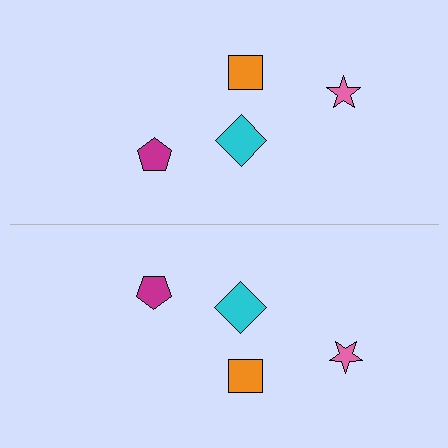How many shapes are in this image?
There are 8 shapes in this image.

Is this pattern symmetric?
Yes, this pattern has bilateral (reflection) symmetry.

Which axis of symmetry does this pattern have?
The pattern has a horizontal axis of symmetry running through the center of the image.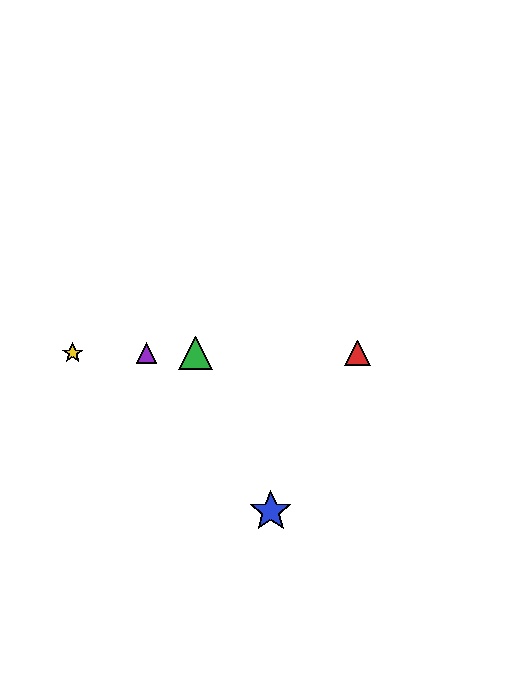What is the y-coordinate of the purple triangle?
The purple triangle is at y≈353.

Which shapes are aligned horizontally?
The red triangle, the green triangle, the yellow star, the purple triangle are aligned horizontally.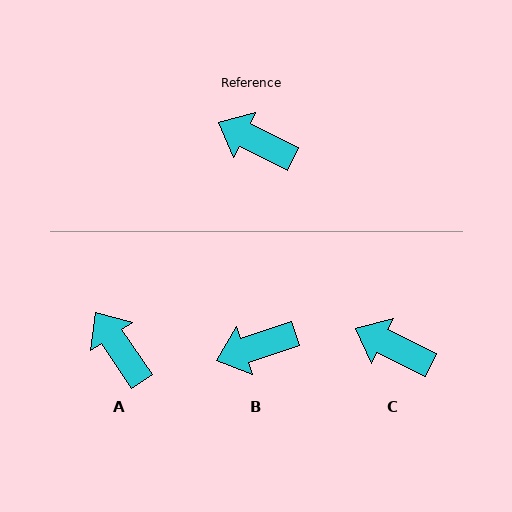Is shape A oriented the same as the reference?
No, it is off by about 29 degrees.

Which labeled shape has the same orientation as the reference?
C.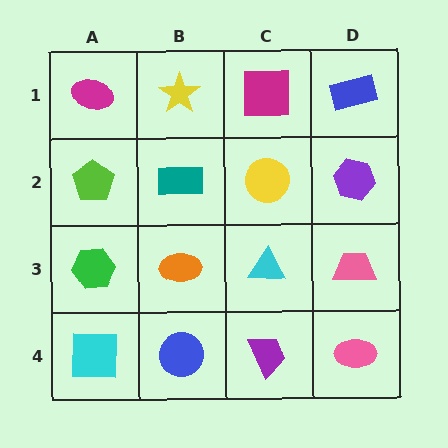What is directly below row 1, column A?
A lime pentagon.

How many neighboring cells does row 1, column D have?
2.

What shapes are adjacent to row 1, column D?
A purple hexagon (row 2, column D), a magenta square (row 1, column C).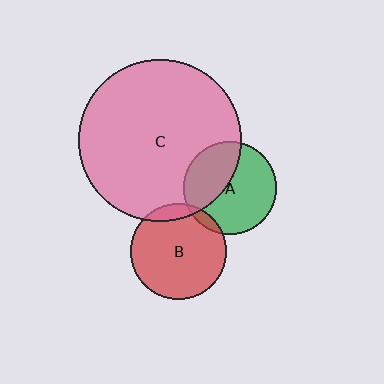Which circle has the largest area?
Circle C (pink).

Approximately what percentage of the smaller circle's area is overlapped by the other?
Approximately 10%.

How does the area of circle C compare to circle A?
Approximately 3.0 times.